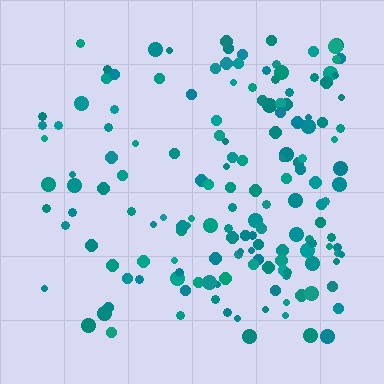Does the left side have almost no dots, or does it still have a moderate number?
Still a moderate number, just noticeably fewer than the right.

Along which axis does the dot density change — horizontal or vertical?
Horizontal.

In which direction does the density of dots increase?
From left to right, with the right side densest.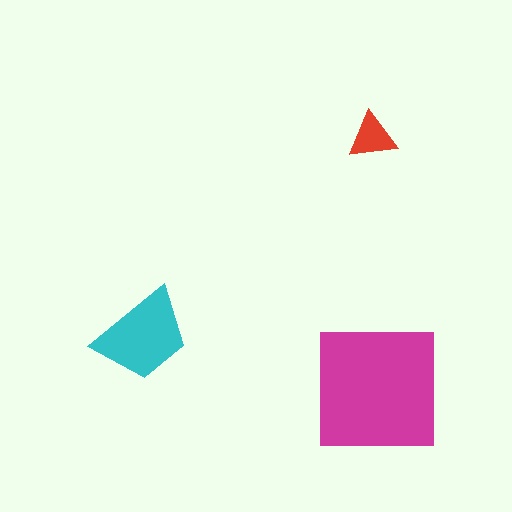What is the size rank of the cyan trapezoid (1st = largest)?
2nd.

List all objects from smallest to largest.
The red triangle, the cyan trapezoid, the magenta square.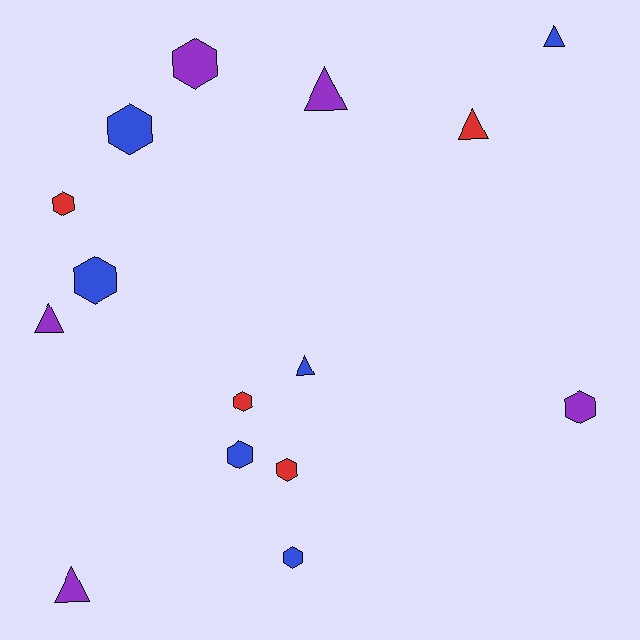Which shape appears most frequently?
Hexagon, with 9 objects.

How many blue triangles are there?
There are 2 blue triangles.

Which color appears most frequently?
Blue, with 6 objects.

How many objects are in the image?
There are 15 objects.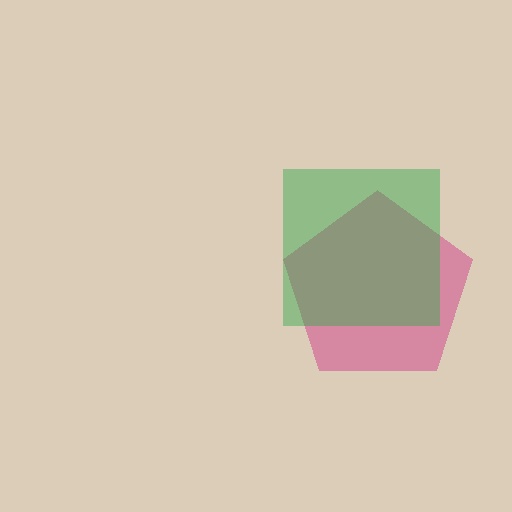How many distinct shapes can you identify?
There are 2 distinct shapes: a magenta pentagon, a green square.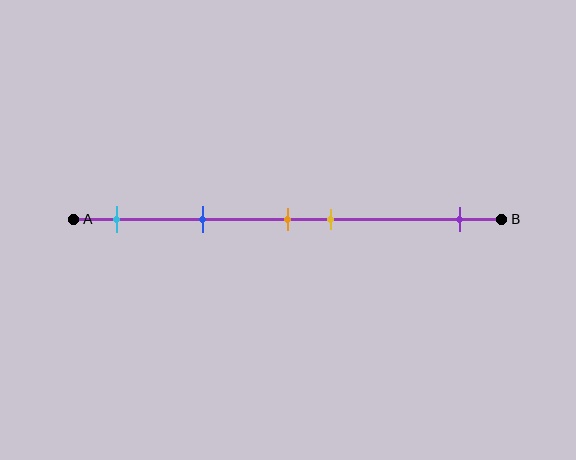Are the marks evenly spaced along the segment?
No, the marks are not evenly spaced.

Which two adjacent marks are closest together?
The orange and yellow marks are the closest adjacent pair.